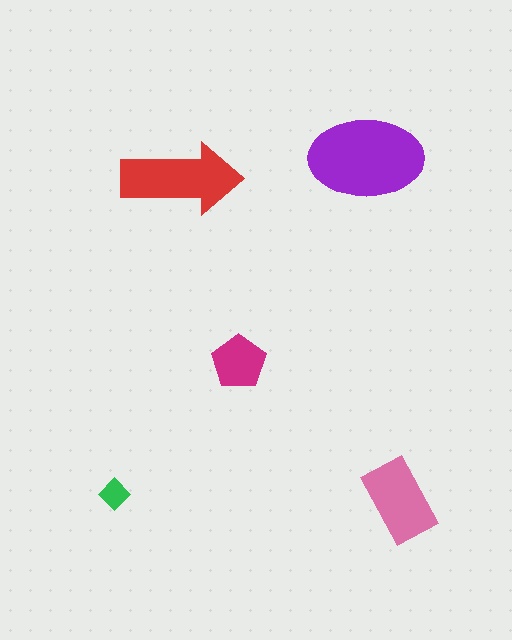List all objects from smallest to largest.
The green diamond, the magenta pentagon, the pink rectangle, the red arrow, the purple ellipse.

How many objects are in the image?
There are 5 objects in the image.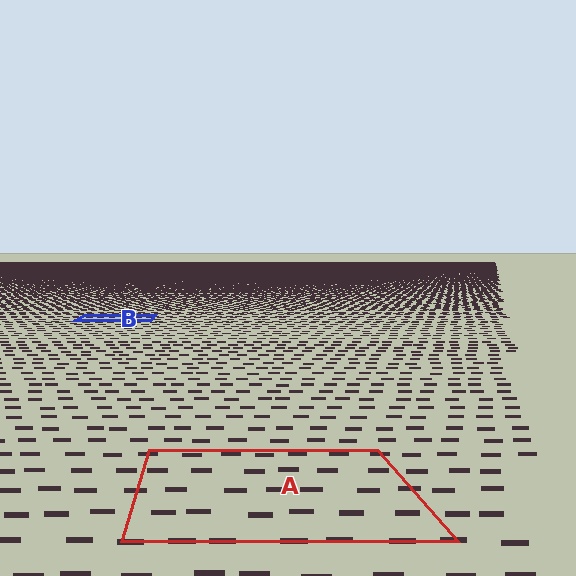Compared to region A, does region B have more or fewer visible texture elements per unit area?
Region B has more texture elements per unit area — they are packed more densely because it is farther away.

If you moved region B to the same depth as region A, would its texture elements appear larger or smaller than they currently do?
They would appear larger. At a closer depth, the same texture elements are projected at a bigger on-screen size.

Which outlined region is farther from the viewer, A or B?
Region B is farther from the viewer — the texture elements inside it appear smaller and more densely packed.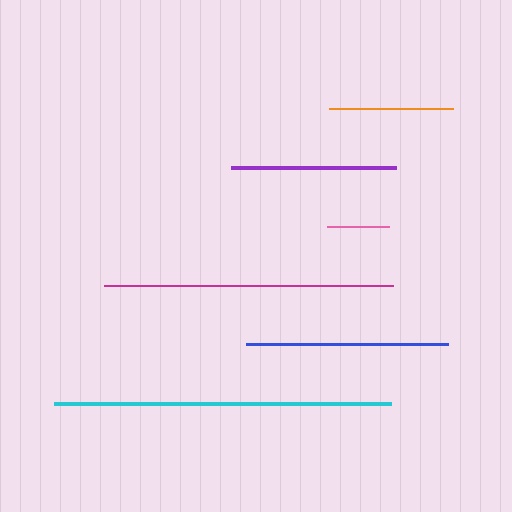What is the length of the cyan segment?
The cyan segment is approximately 337 pixels long.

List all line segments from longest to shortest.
From longest to shortest: cyan, magenta, blue, purple, orange, pink.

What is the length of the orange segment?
The orange segment is approximately 124 pixels long.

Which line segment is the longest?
The cyan line is the longest at approximately 337 pixels.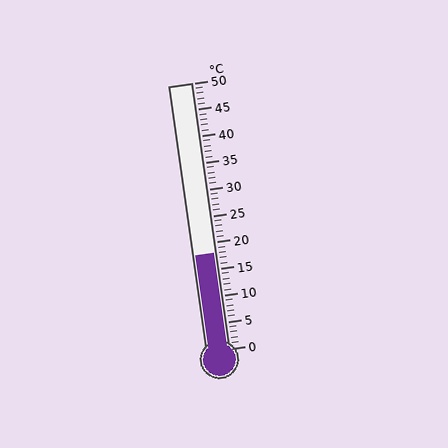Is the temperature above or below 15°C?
The temperature is above 15°C.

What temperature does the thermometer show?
The thermometer shows approximately 18°C.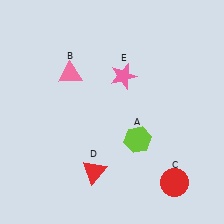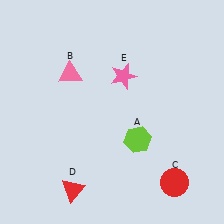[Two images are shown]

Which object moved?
The red triangle (D) moved left.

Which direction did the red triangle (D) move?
The red triangle (D) moved left.